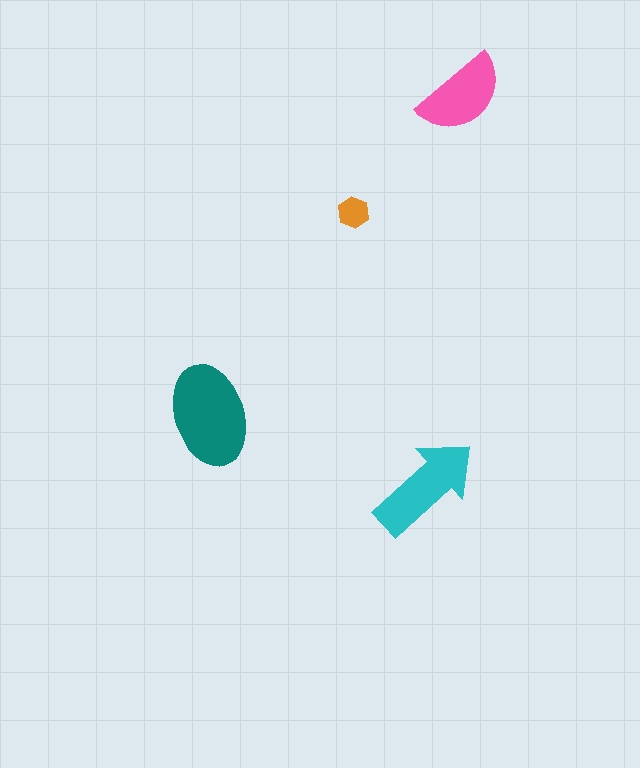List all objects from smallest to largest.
The orange hexagon, the pink semicircle, the cyan arrow, the teal ellipse.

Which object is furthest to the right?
The pink semicircle is rightmost.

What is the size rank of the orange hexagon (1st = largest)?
4th.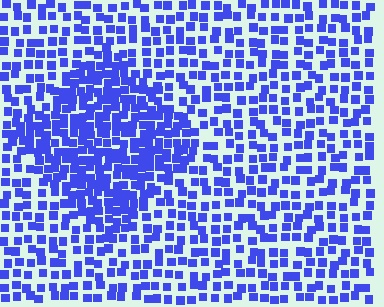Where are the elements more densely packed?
The elements are more densely packed inside the diamond boundary.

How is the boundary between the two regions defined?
The boundary is defined by a change in element density (approximately 1.8x ratio). All elements are the same color, size, and shape.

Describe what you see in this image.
The image contains small blue elements arranged at two different densities. A diamond-shaped region is visible where the elements are more densely packed than the surrounding area.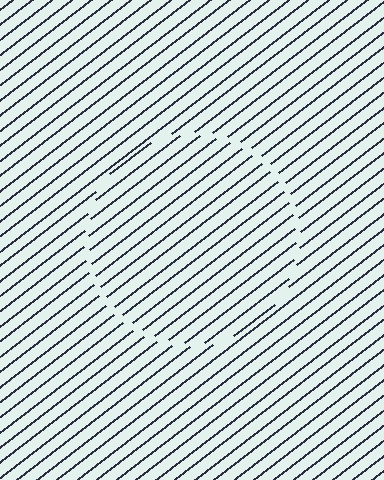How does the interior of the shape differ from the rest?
The interior of the shape contains the same grating, shifted by half a period — the contour is defined by the phase discontinuity where line-ends from the inner and outer gratings abut.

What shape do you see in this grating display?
An illusory circle. The interior of the shape contains the same grating, shifted by half a period — the contour is defined by the phase discontinuity where line-ends from the inner and outer gratings abut.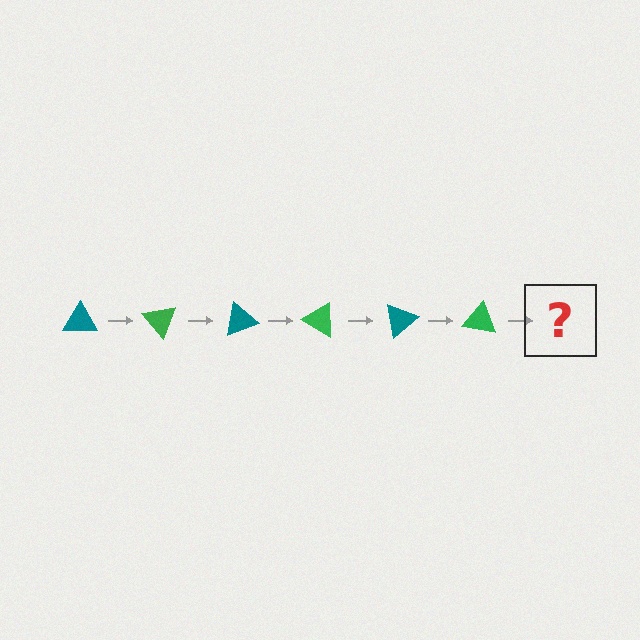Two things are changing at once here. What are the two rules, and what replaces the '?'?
The two rules are that it rotates 50 degrees each step and the color cycles through teal and green. The '?' should be a teal triangle, rotated 300 degrees from the start.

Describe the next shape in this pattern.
It should be a teal triangle, rotated 300 degrees from the start.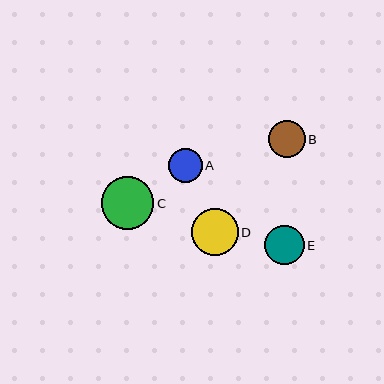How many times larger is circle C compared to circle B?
Circle C is approximately 1.4 times the size of circle B.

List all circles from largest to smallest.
From largest to smallest: C, D, E, B, A.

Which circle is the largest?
Circle C is the largest with a size of approximately 52 pixels.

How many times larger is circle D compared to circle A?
Circle D is approximately 1.4 times the size of circle A.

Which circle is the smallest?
Circle A is the smallest with a size of approximately 34 pixels.